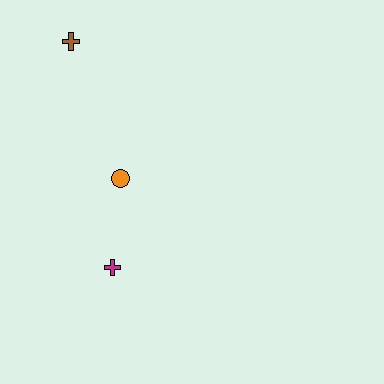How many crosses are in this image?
There are 2 crosses.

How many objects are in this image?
There are 3 objects.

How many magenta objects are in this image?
There is 1 magenta object.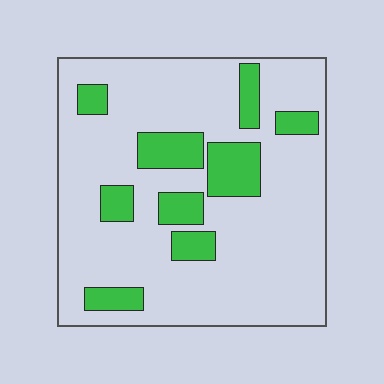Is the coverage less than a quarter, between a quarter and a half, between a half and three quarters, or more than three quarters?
Less than a quarter.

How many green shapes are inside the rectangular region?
9.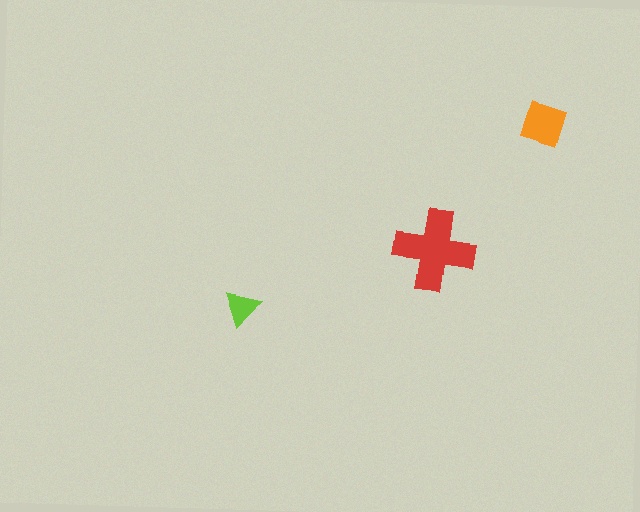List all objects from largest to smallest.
The red cross, the orange square, the lime triangle.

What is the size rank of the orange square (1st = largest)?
2nd.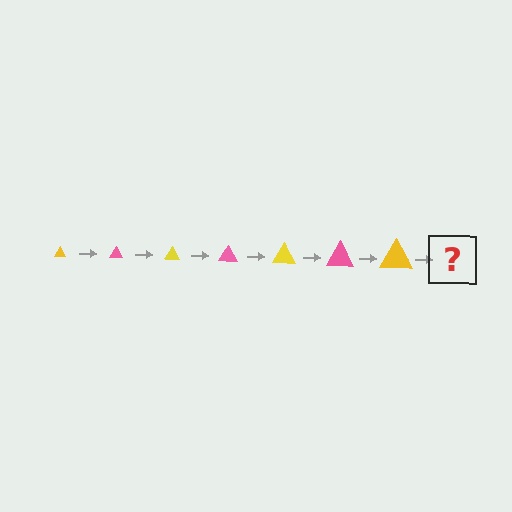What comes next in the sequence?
The next element should be a pink triangle, larger than the previous one.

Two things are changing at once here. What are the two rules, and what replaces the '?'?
The two rules are that the triangle grows larger each step and the color cycles through yellow and pink. The '?' should be a pink triangle, larger than the previous one.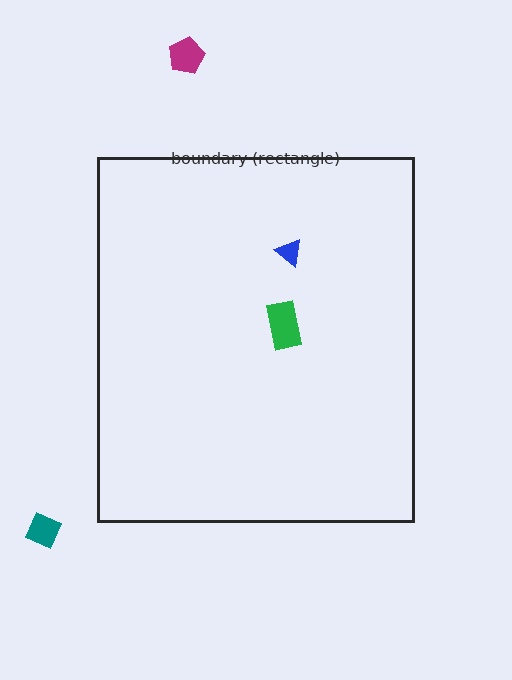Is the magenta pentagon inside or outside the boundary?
Outside.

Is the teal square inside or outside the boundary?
Outside.